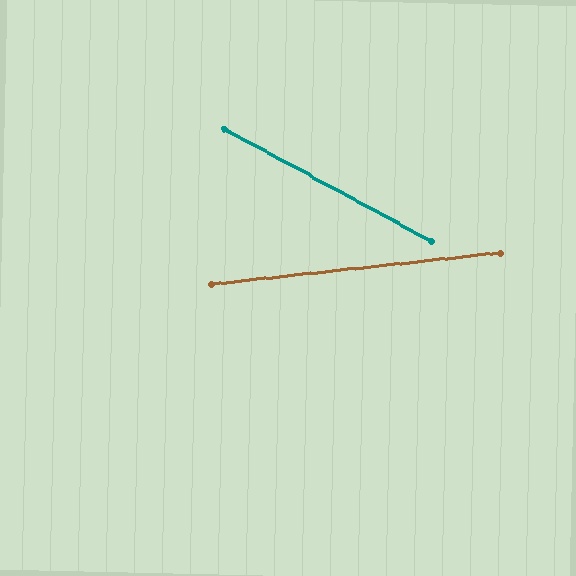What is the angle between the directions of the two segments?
Approximately 35 degrees.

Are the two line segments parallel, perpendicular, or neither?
Neither parallel nor perpendicular — they differ by about 35°.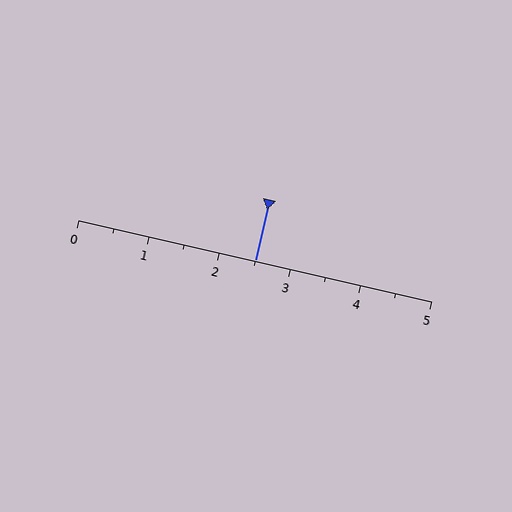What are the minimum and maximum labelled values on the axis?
The axis runs from 0 to 5.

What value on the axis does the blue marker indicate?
The marker indicates approximately 2.5.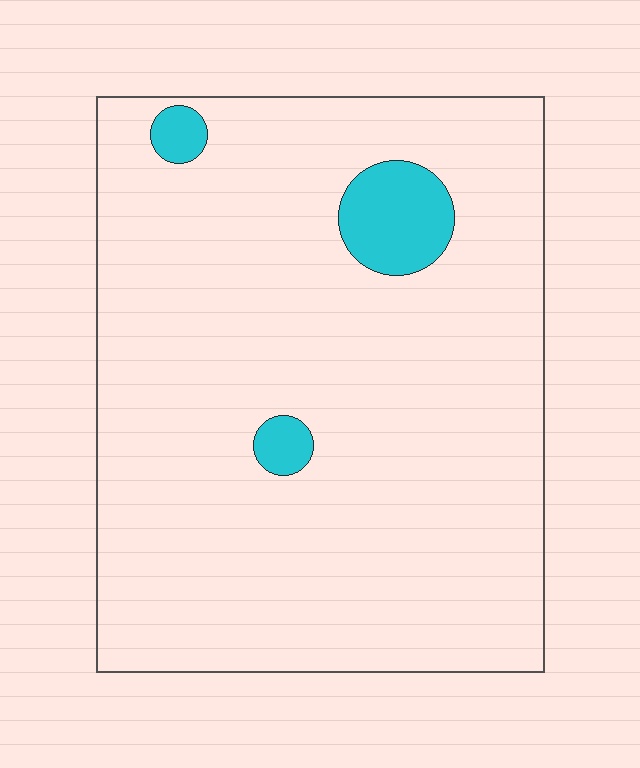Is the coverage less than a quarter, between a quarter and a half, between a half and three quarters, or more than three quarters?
Less than a quarter.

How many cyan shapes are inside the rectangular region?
3.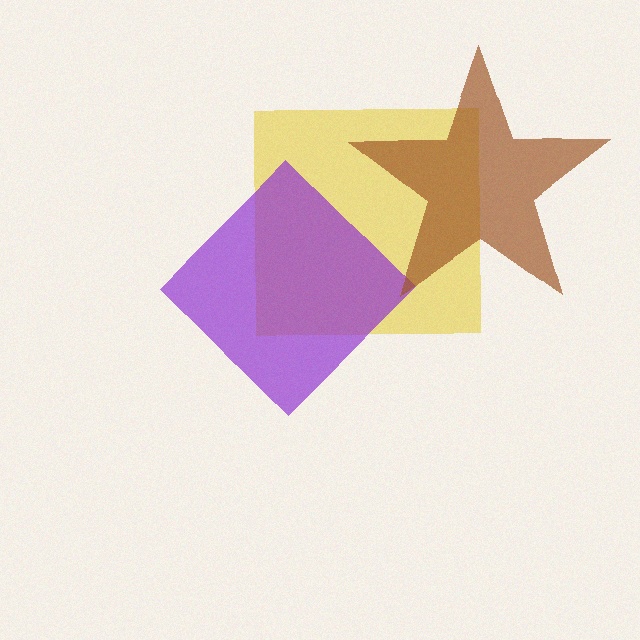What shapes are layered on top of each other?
The layered shapes are: a yellow square, a purple diamond, a brown star.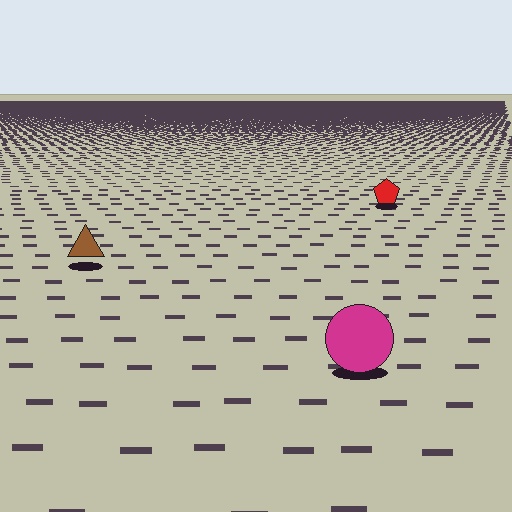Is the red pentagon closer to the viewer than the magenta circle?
No. The magenta circle is closer — you can tell from the texture gradient: the ground texture is coarser near it.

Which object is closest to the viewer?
The magenta circle is closest. The texture marks near it are larger and more spread out.